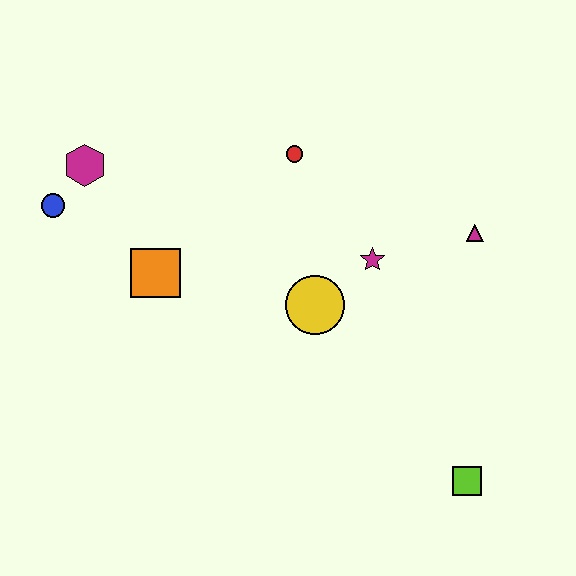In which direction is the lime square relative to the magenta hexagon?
The lime square is to the right of the magenta hexagon.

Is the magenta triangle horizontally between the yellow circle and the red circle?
No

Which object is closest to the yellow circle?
The magenta star is closest to the yellow circle.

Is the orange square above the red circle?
No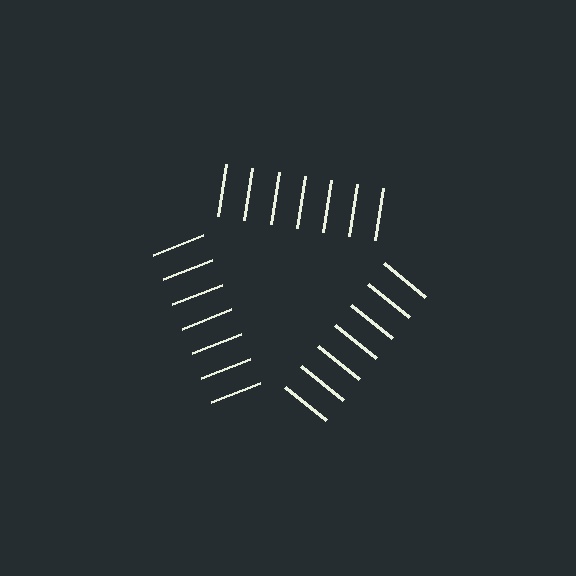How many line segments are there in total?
21 — 7 along each of the 3 edges.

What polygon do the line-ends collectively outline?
An illusory triangle — the line segments terminate on its edges but no continuous stroke is drawn.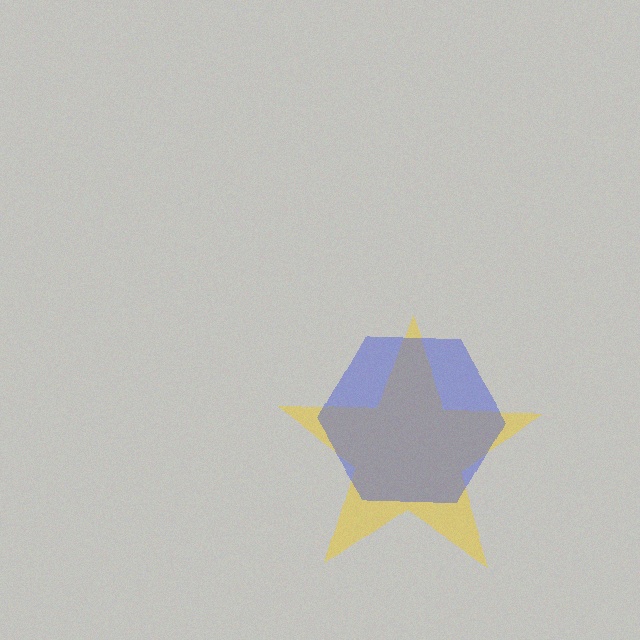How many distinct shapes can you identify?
There are 2 distinct shapes: a yellow star, a blue hexagon.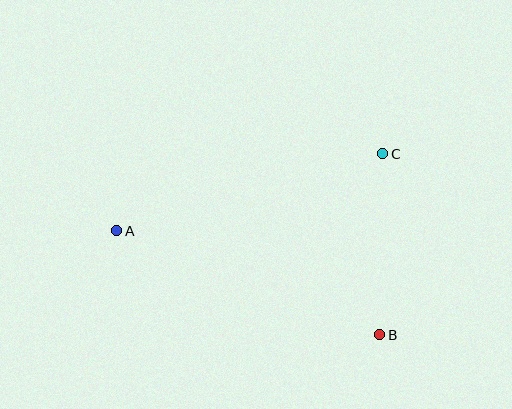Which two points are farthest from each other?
Points A and B are farthest from each other.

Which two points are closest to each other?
Points B and C are closest to each other.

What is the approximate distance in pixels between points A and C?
The distance between A and C is approximately 277 pixels.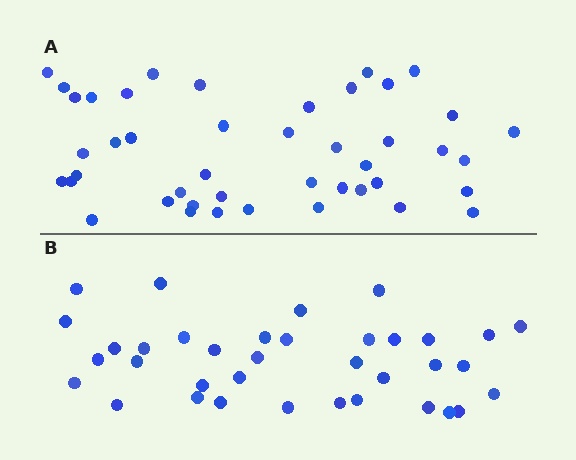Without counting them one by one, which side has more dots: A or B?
Region A (the top region) has more dots.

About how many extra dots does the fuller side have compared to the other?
Region A has roughly 8 or so more dots than region B.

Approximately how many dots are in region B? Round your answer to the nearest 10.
About 40 dots. (The exact count is 36, which rounds to 40.)